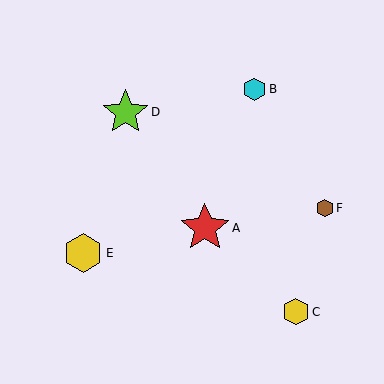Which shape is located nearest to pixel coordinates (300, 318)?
The yellow hexagon (labeled C) at (296, 312) is nearest to that location.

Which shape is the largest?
The red star (labeled A) is the largest.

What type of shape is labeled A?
Shape A is a red star.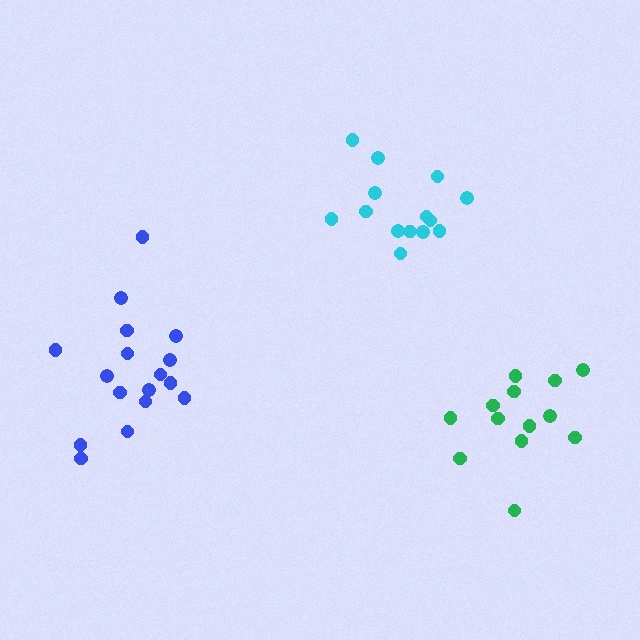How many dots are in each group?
Group 1: 14 dots, Group 2: 17 dots, Group 3: 13 dots (44 total).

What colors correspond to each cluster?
The clusters are colored: cyan, blue, green.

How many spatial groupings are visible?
There are 3 spatial groupings.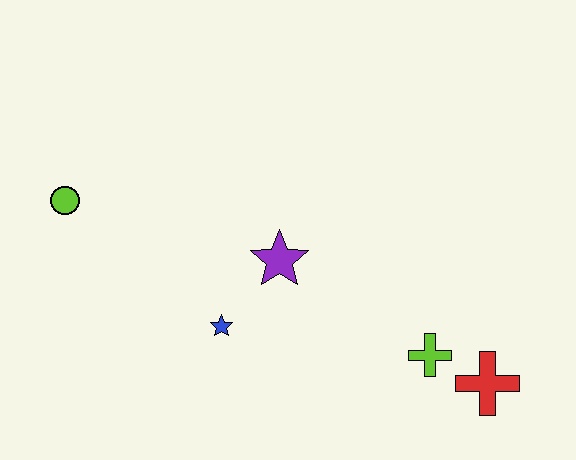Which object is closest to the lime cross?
The red cross is closest to the lime cross.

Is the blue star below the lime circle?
Yes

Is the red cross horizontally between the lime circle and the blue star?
No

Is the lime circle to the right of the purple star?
No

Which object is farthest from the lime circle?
The red cross is farthest from the lime circle.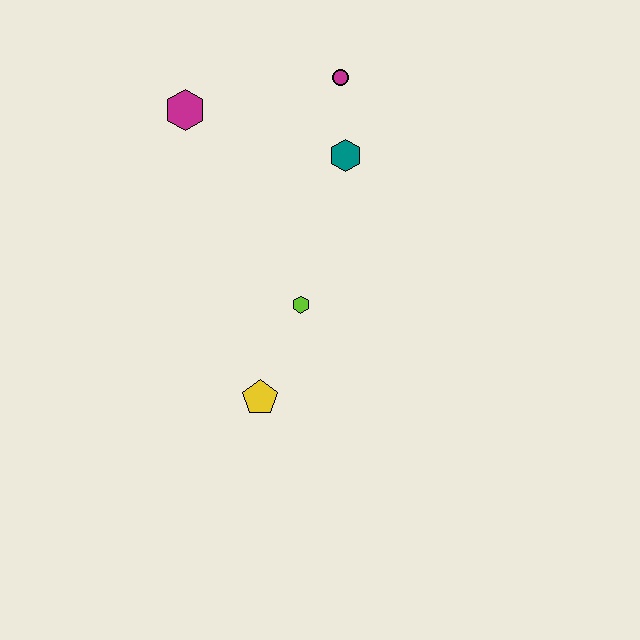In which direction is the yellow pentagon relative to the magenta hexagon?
The yellow pentagon is below the magenta hexagon.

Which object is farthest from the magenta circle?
The yellow pentagon is farthest from the magenta circle.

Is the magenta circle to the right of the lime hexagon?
Yes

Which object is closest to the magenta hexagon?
The magenta circle is closest to the magenta hexagon.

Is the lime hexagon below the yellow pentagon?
No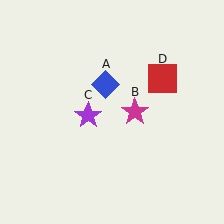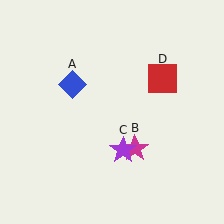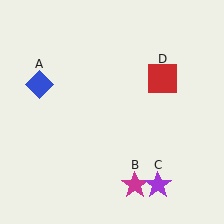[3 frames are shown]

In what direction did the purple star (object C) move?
The purple star (object C) moved down and to the right.